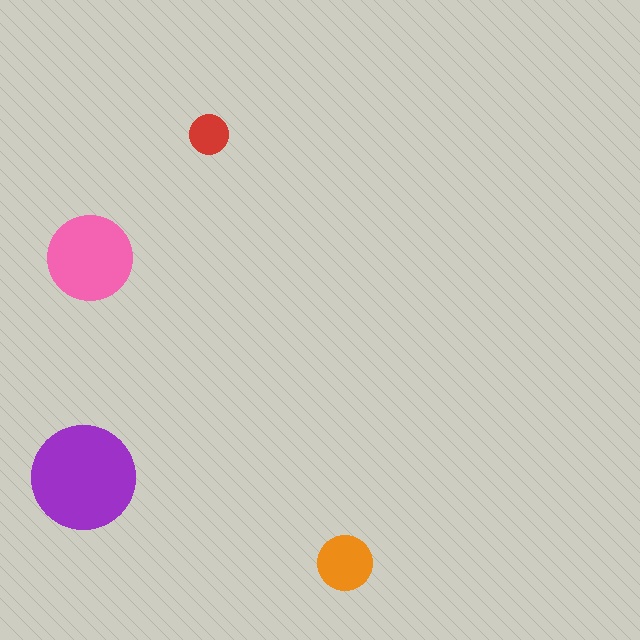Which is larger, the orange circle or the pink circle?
The pink one.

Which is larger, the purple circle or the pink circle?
The purple one.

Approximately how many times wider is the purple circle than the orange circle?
About 2 times wider.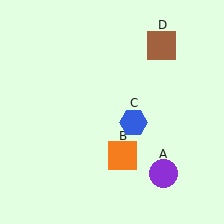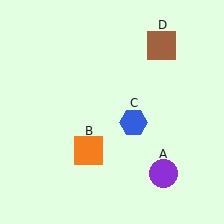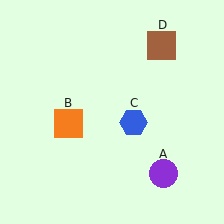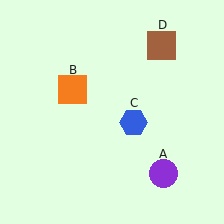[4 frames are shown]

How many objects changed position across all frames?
1 object changed position: orange square (object B).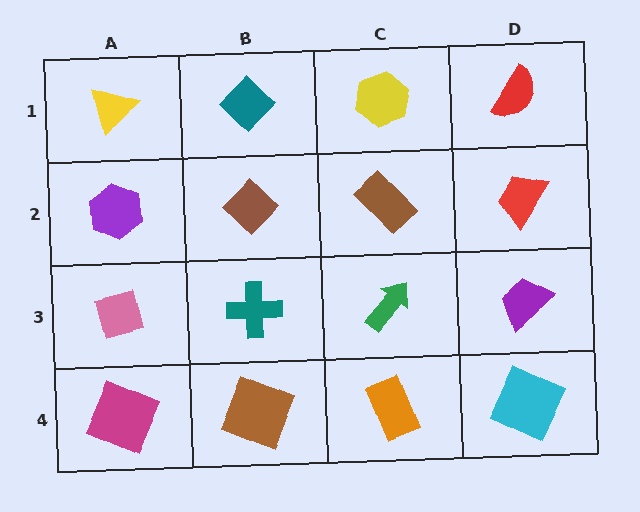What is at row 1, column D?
A red semicircle.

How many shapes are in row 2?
4 shapes.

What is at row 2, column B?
A brown diamond.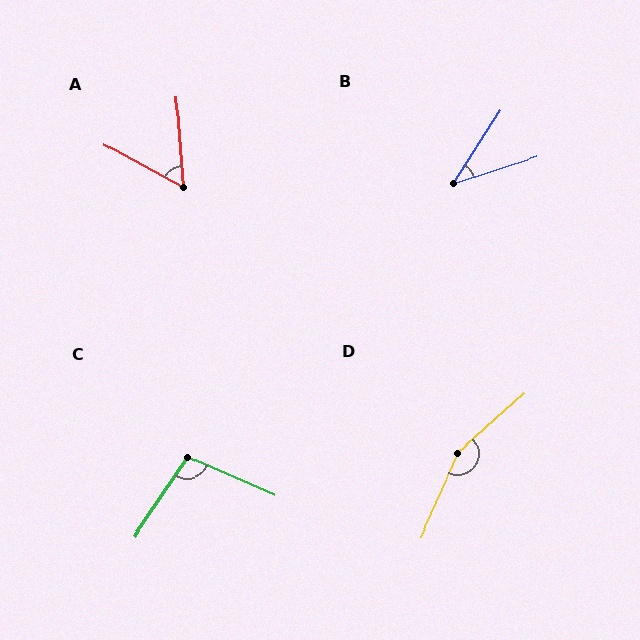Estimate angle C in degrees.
Approximately 100 degrees.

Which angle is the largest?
D, at approximately 156 degrees.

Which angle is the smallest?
B, at approximately 40 degrees.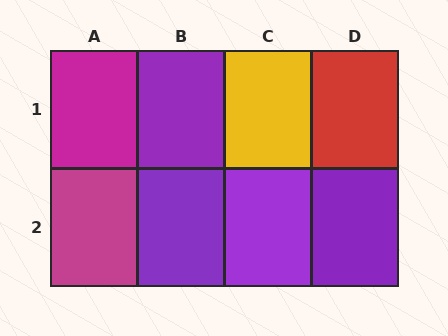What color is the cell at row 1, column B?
Purple.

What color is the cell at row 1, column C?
Yellow.